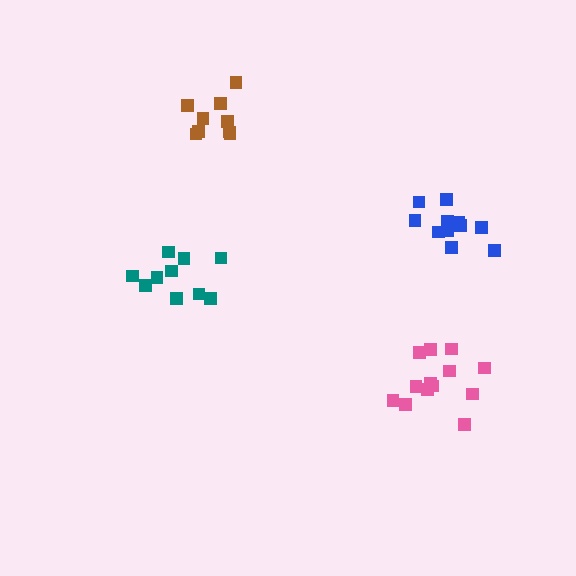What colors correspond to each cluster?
The clusters are colored: blue, brown, teal, pink.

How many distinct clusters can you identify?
There are 4 distinct clusters.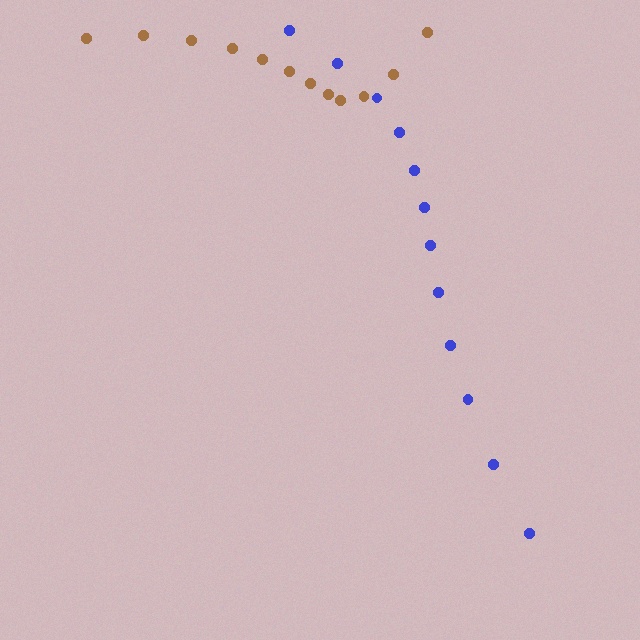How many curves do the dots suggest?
There are 2 distinct paths.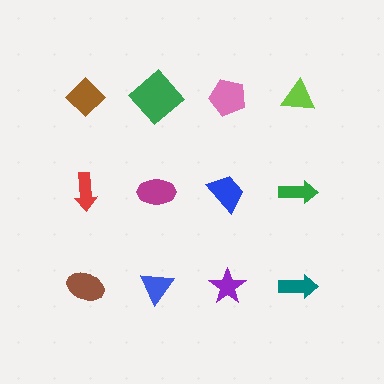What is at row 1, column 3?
A pink pentagon.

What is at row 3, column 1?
A brown ellipse.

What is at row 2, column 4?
A green arrow.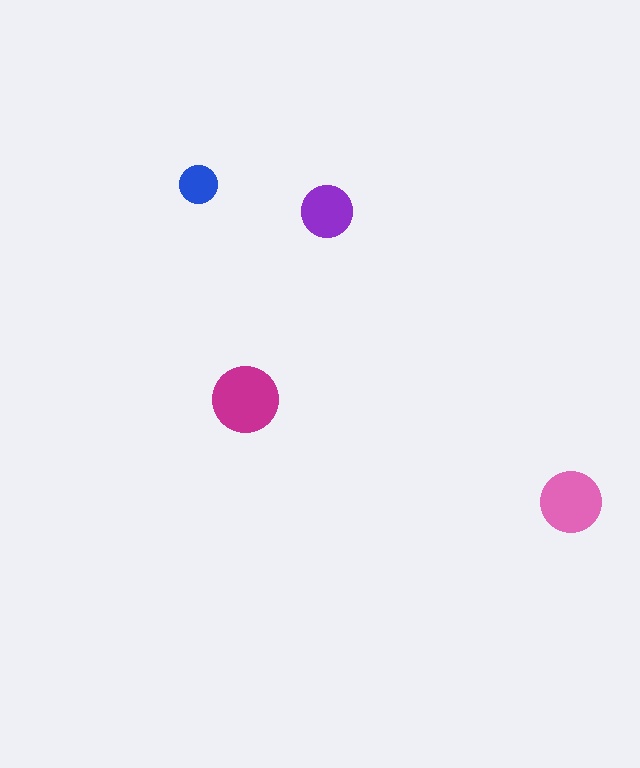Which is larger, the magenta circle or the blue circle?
The magenta one.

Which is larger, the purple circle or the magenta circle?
The magenta one.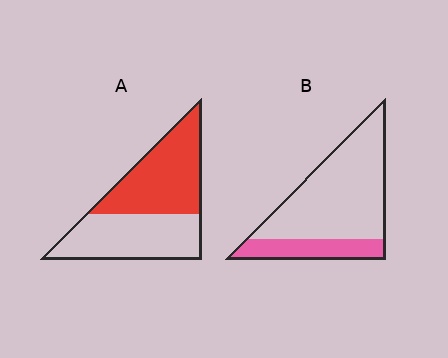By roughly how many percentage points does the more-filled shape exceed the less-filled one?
By roughly 25 percentage points (A over B).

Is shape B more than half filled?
No.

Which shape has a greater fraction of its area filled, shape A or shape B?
Shape A.